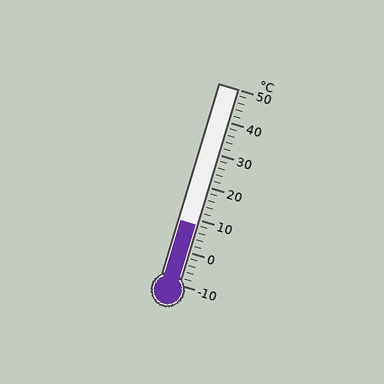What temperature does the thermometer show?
The thermometer shows approximately 8°C.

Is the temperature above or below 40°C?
The temperature is below 40°C.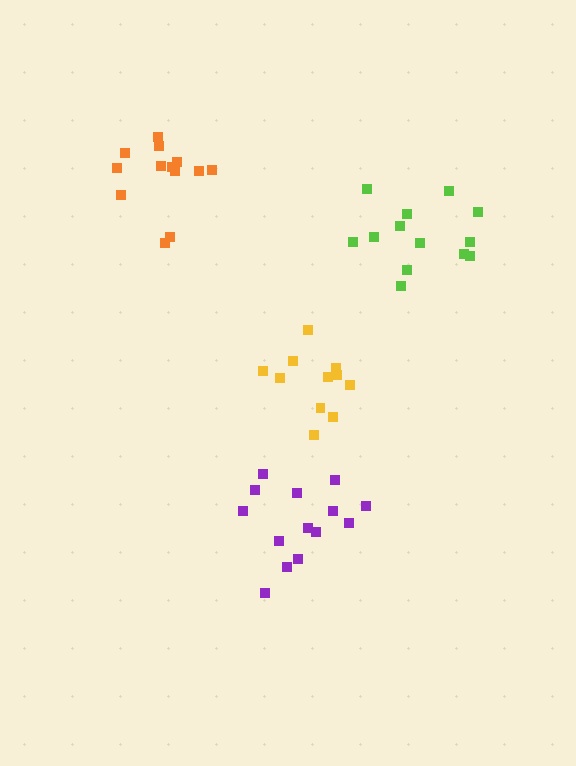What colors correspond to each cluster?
The clusters are colored: yellow, lime, orange, purple.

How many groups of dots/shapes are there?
There are 4 groups.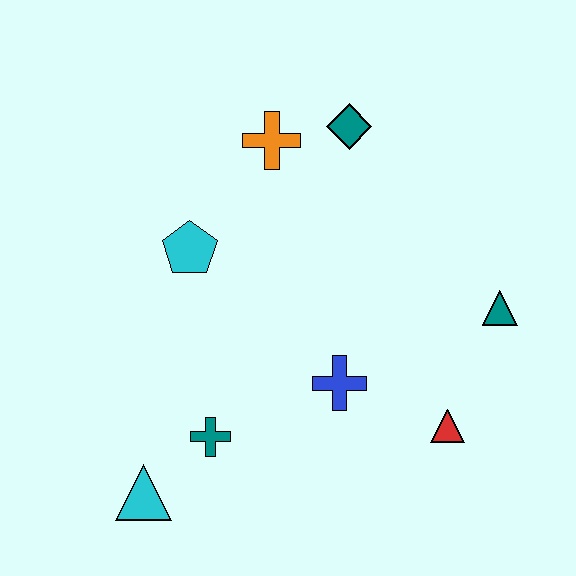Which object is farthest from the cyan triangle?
The teal diamond is farthest from the cyan triangle.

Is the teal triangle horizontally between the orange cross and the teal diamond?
No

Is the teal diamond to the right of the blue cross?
Yes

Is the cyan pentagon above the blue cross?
Yes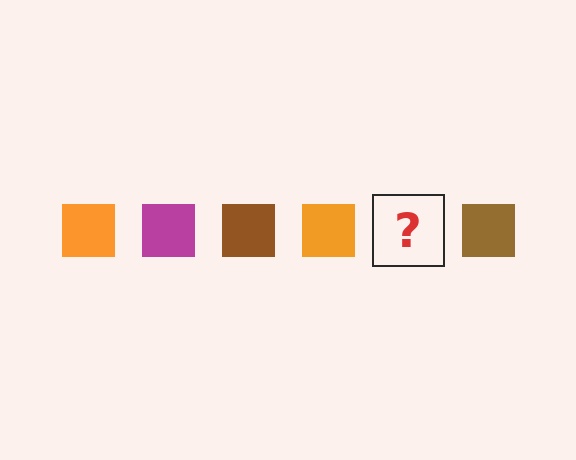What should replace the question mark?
The question mark should be replaced with a magenta square.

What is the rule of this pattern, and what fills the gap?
The rule is that the pattern cycles through orange, magenta, brown squares. The gap should be filled with a magenta square.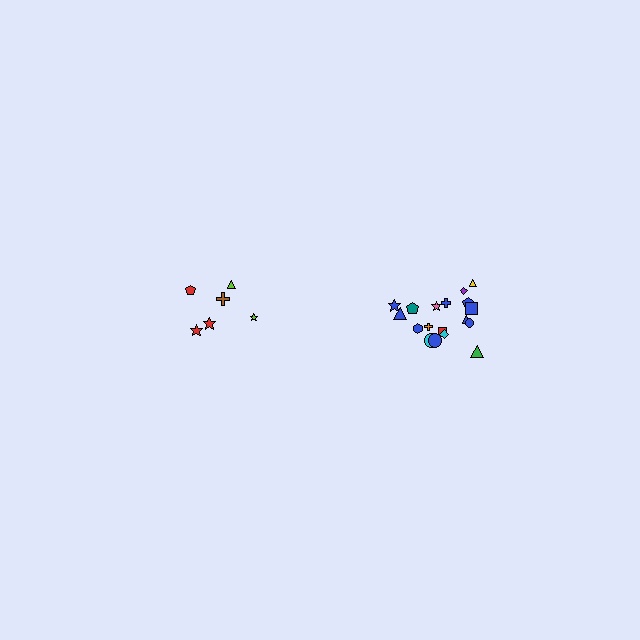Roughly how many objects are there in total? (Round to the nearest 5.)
Roughly 25 objects in total.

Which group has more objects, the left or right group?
The right group.